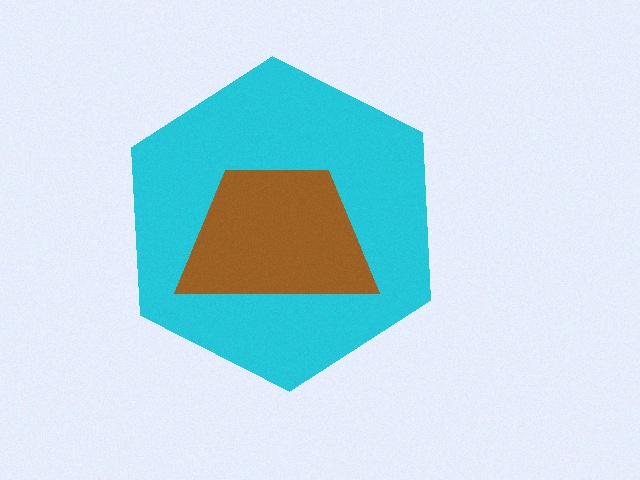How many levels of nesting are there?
2.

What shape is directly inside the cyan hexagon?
The brown trapezoid.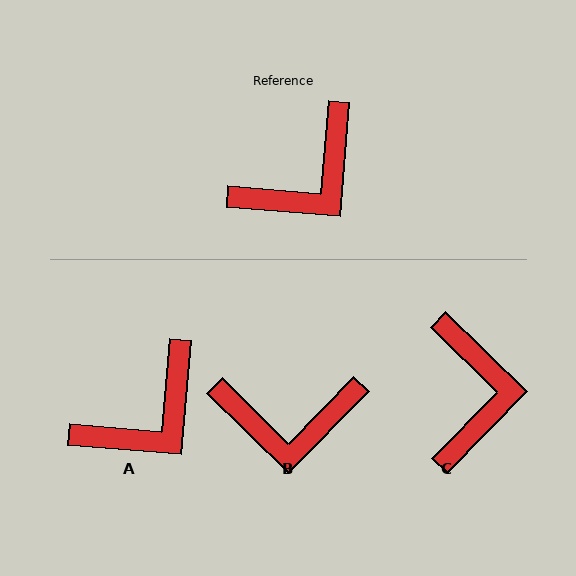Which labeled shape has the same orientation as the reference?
A.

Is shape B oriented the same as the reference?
No, it is off by about 40 degrees.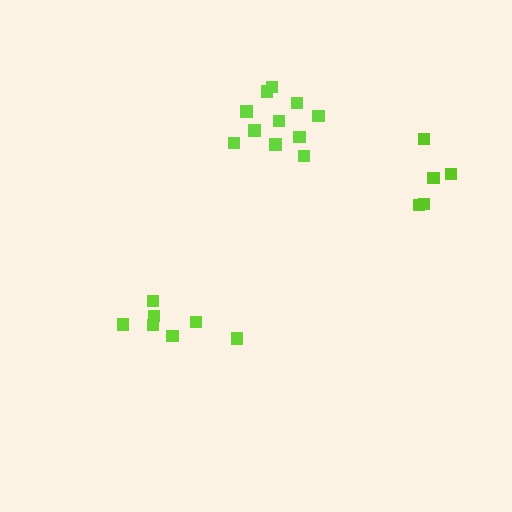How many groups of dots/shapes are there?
There are 3 groups.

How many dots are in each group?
Group 1: 5 dots, Group 2: 11 dots, Group 3: 7 dots (23 total).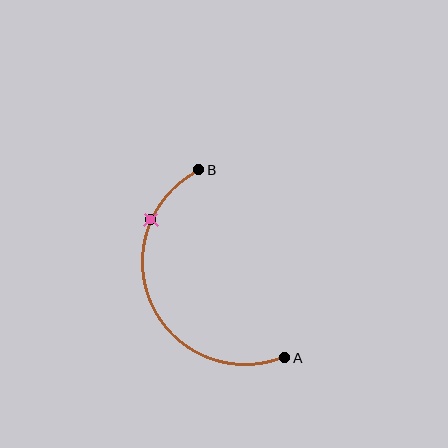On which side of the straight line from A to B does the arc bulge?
The arc bulges to the left of the straight line connecting A and B.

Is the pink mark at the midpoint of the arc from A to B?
No. The pink mark lies on the arc but is closer to endpoint B. The arc midpoint would be at the point on the curve equidistant along the arc from both A and B.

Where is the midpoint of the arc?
The arc midpoint is the point on the curve farthest from the straight line joining A and B. It sits to the left of that line.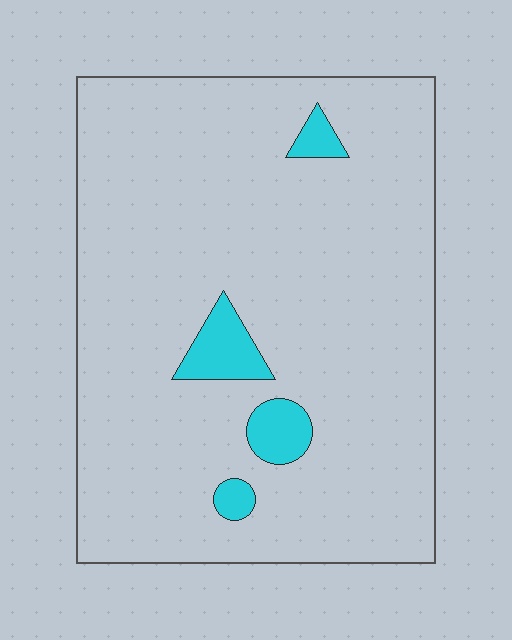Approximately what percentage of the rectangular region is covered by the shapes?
Approximately 5%.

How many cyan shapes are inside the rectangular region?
4.